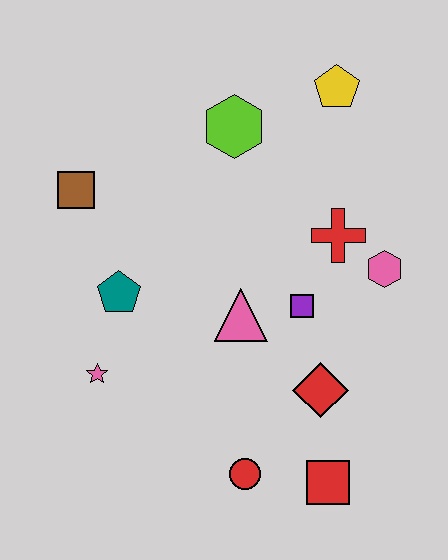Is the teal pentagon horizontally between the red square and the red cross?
No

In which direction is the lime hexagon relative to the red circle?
The lime hexagon is above the red circle.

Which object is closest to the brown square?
The teal pentagon is closest to the brown square.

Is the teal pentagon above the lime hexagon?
No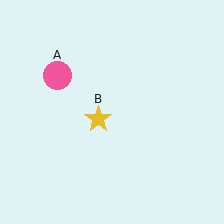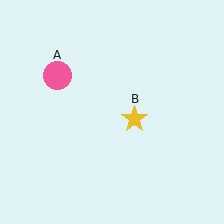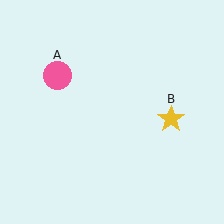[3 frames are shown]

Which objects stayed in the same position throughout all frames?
Pink circle (object A) remained stationary.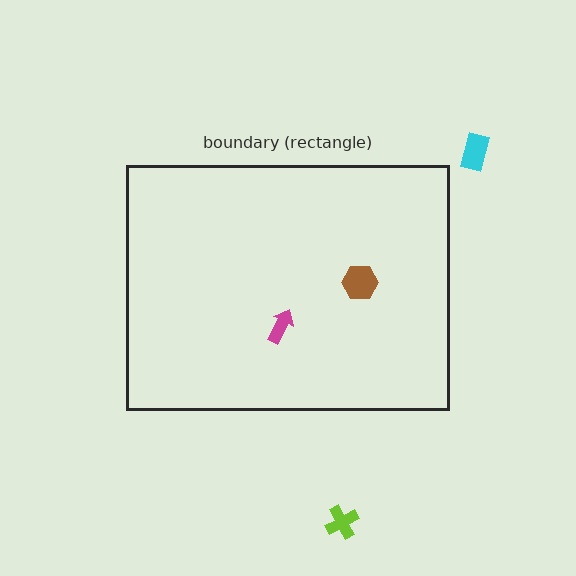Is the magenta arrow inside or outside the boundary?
Inside.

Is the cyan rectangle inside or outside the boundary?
Outside.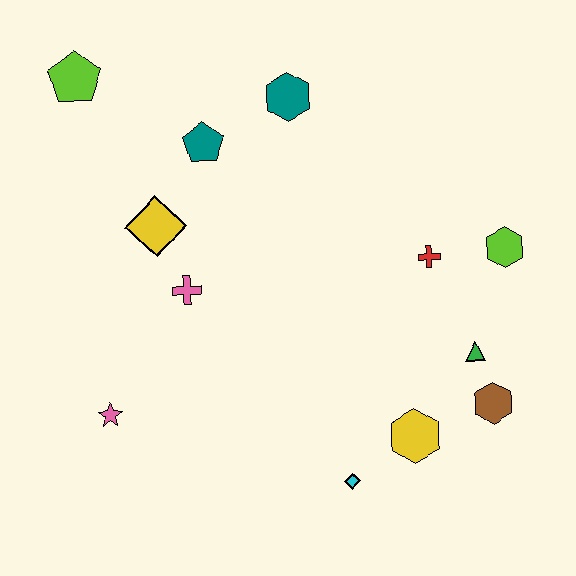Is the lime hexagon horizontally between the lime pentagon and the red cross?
No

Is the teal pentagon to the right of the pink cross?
Yes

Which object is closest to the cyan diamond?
The yellow hexagon is closest to the cyan diamond.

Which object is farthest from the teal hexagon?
The cyan diamond is farthest from the teal hexagon.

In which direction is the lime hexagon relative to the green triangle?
The lime hexagon is above the green triangle.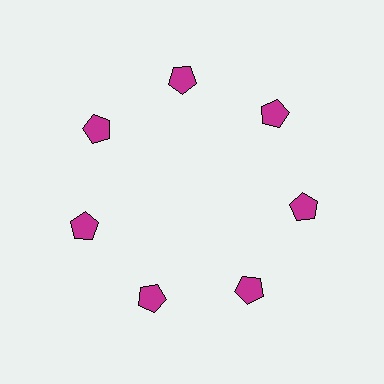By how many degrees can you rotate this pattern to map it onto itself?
The pattern maps onto itself every 51 degrees of rotation.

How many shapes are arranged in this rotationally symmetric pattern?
There are 7 shapes, arranged in 7 groups of 1.